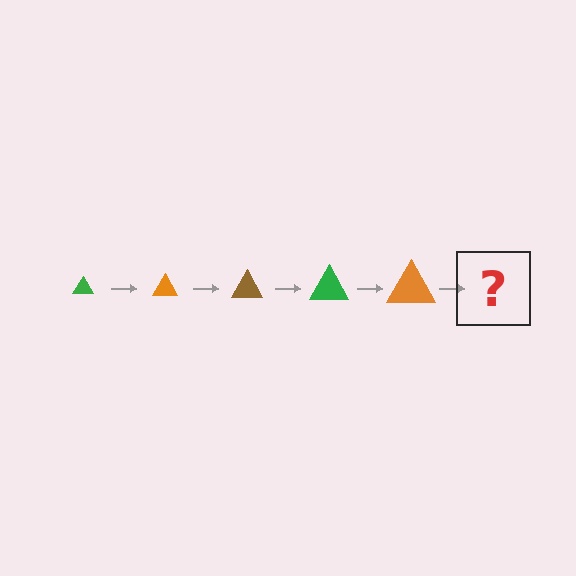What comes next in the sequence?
The next element should be a brown triangle, larger than the previous one.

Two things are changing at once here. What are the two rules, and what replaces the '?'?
The two rules are that the triangle grows larger each step and the color cycles through green, orange, and brown. The '?' should be a brown triangle, larger than the previous one.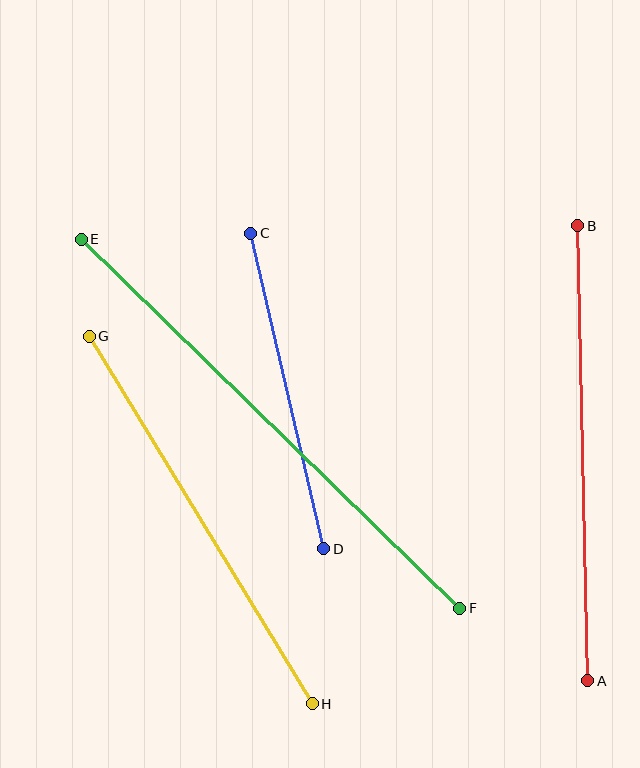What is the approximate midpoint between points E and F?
The midpoint is at approximately (271, 424) pixels.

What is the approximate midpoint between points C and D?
The midpoint is at approximately (287, 391) pixels.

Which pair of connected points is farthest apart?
Points E and F are farthest apart.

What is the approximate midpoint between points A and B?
The midpoint is at approximately (583, 453) pixels.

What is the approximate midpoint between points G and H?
The midpoint is at approximately (201, 520) pixels.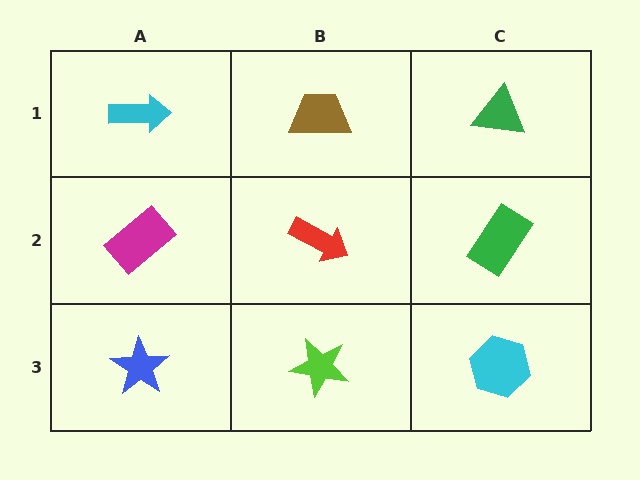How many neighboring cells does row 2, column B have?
4.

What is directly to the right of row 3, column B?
A cyan hexagon.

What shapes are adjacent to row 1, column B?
A red arrow (row 2, column B), a cyan arrow (row 1, column A), a green triangle (row 1, column C).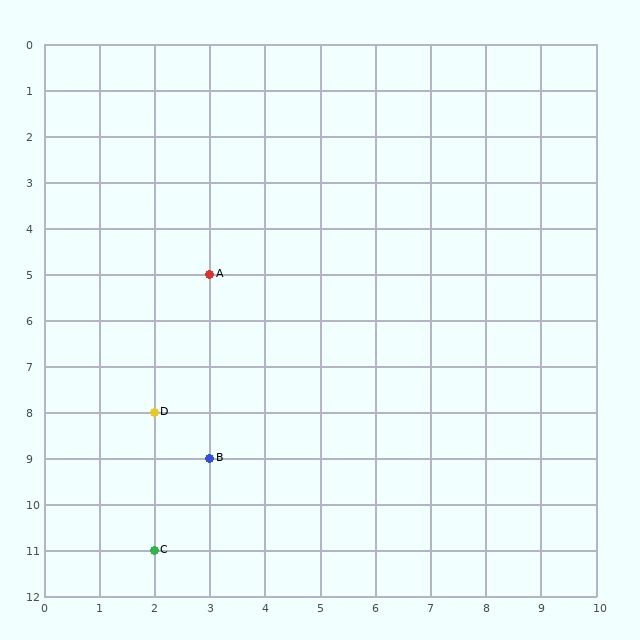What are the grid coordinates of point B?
Point B is at grid coordinates (3, 9).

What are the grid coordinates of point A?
Point A is at grid coordinates (3, 5).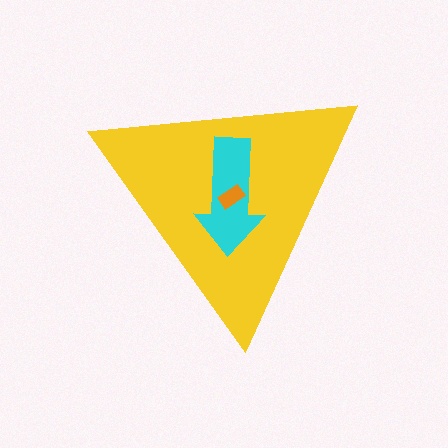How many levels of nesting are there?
3.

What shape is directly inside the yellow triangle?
The cyan arrow.